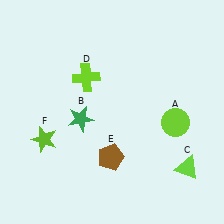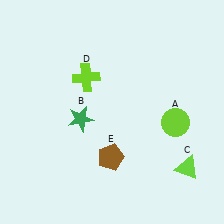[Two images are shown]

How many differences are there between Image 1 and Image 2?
There is 1 difference between the two images.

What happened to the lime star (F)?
The lime star (F) was removed in Image 2. It was in the bottom-left area of Image 1.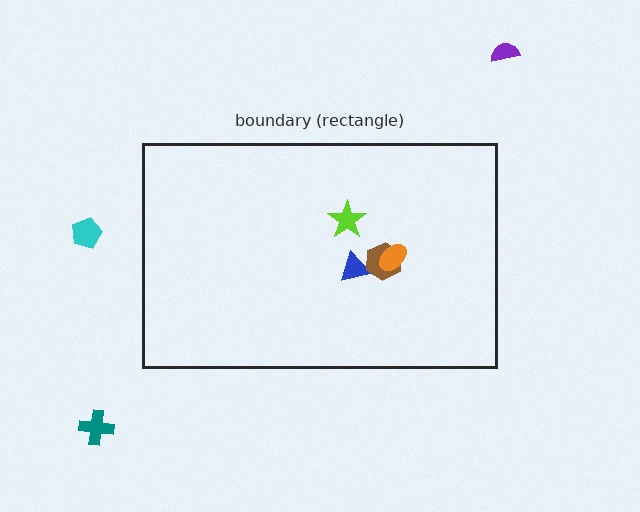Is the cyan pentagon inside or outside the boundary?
Outside.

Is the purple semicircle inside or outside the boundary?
Outside.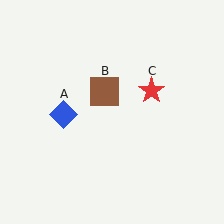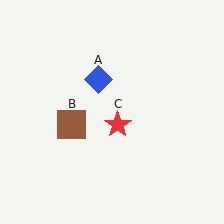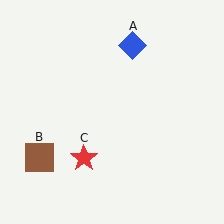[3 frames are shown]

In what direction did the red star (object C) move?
The red star (object C) moved down and to the left.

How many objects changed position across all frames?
3 objects changed position: blue diamond (object A), brown square (object B), red star (object C).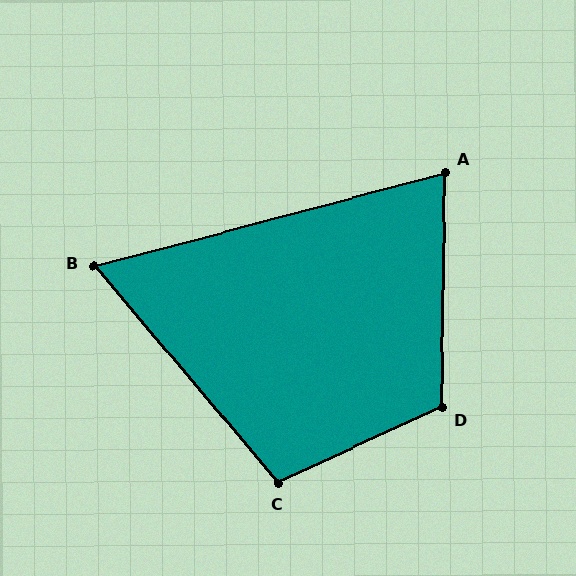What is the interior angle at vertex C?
Approximately 106 degrees (obtuse).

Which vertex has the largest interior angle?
D, at approximately 115 degrees.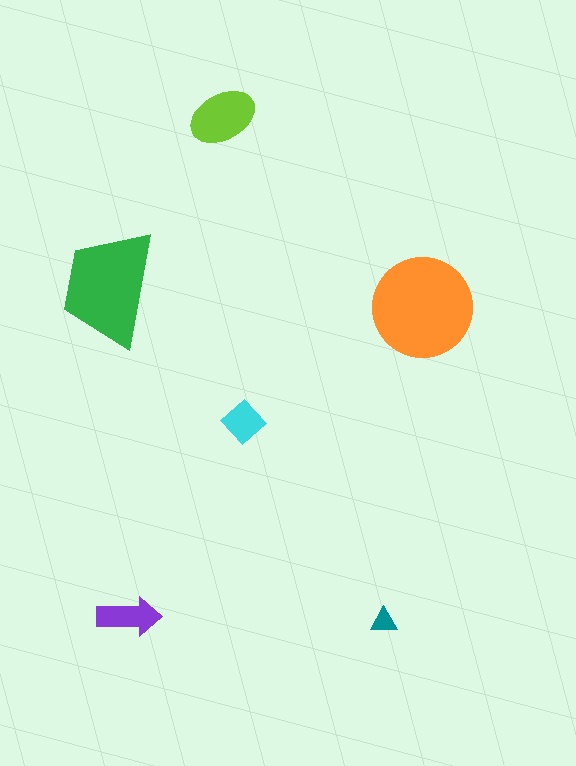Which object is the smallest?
The teal triangle.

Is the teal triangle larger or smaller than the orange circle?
Smaller.